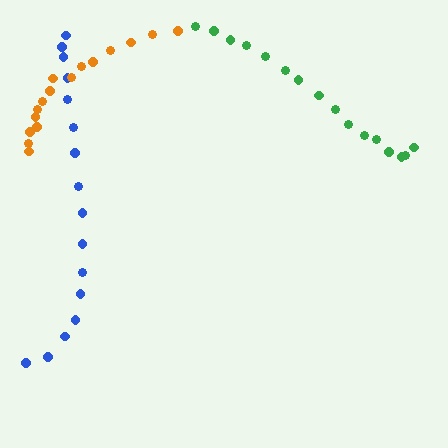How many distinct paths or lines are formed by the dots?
There are 3 distinct paths.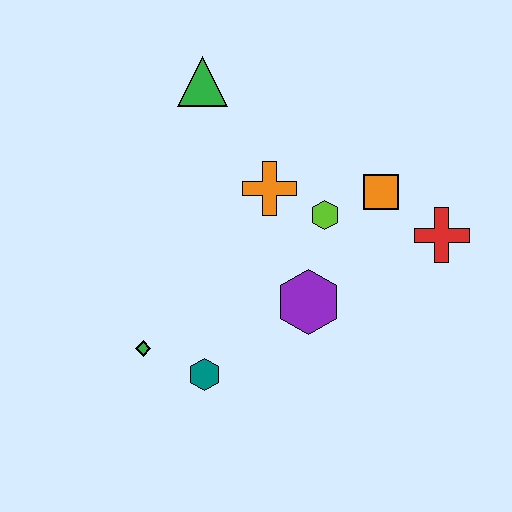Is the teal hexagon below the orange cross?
Yes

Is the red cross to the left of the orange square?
No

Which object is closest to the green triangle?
The orange cross is closest to the green triangle.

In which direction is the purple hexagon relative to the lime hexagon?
The purple hexagon is below the lime hexagon.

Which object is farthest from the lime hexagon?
The green diamond is farthest from the lime hexagon.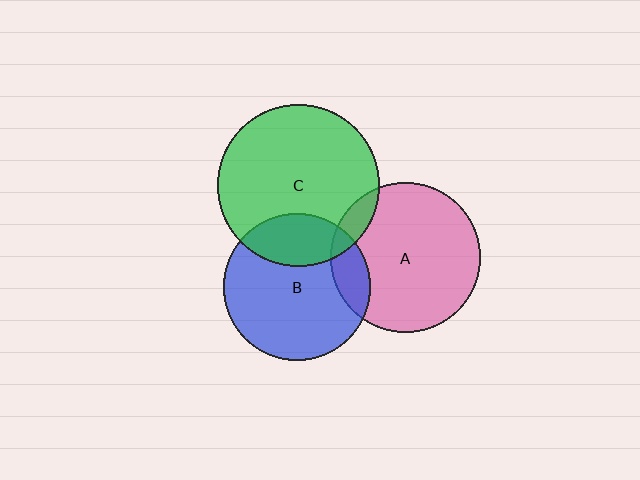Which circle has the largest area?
Circle C (green).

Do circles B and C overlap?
Yes.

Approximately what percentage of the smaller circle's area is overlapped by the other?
Approximately 25%.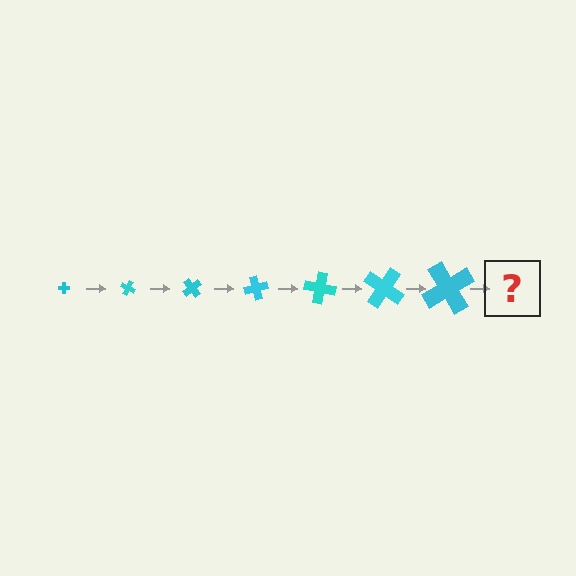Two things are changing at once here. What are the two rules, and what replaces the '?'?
The two rules are that the cross grows larger each step and it rotates 25 degrees each step. The '?' should be a cross, larger than the previous one and rotated 175 degrees from the start.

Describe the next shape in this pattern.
It should be a cross, larger than the previous one and rotated 175 degrees from the start.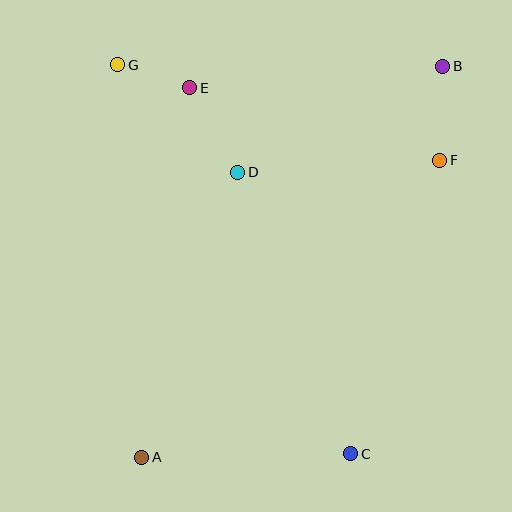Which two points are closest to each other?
Points E and G are closest to each other.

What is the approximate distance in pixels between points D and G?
The distance between D and G is approximately 161 pixels.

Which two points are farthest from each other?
Points A and B are farthest from each other.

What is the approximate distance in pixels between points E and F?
The distance between E and F is approximately 260 pixels.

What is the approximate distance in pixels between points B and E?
The distance between B and E is approximately 254 pixels.